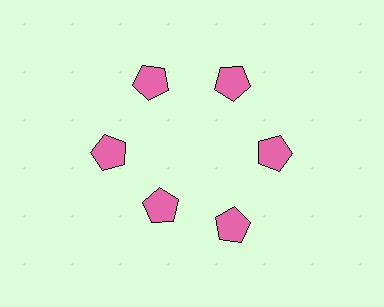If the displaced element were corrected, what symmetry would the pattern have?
It would have 6-fold rotational symmetry — the pattern would map onto itself every 60 degrees.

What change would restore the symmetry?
The symmetry would be restored by moving it outward, back onto the ring so that all 6 pentagons sit at equal angles and equal distance from the center.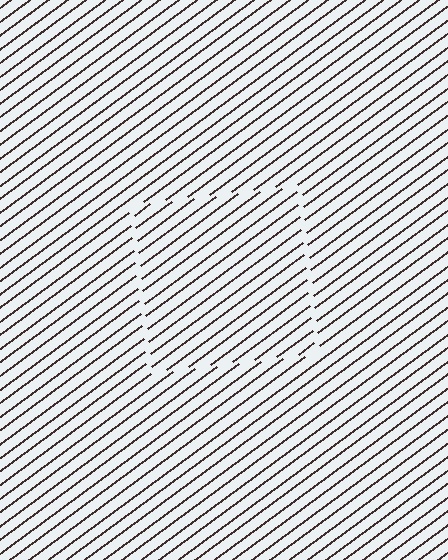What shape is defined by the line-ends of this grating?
An illusory square. The interior of the shape contains the same grating, shifted by half a period — the contour is defined by the phase discontinuity where line-ends from the inner and outer gratings abut.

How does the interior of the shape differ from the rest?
The interior of the shape contains the same grating, shifted by half a period — the contour is defined by the phase discontinuity where line-ends from the inner and outer gratings abut.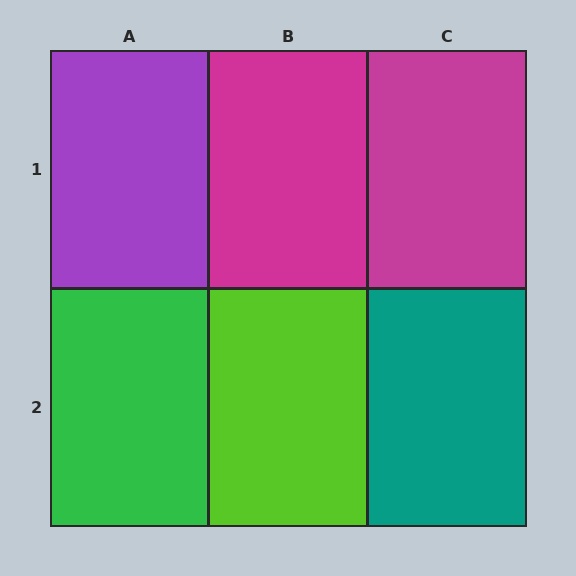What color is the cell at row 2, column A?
Green.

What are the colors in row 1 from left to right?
Purple, magenta, magenta.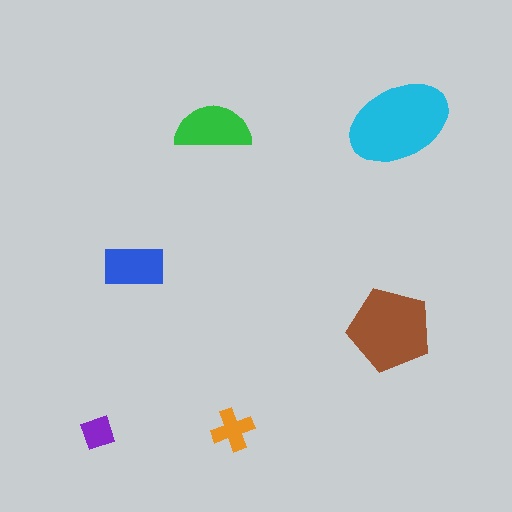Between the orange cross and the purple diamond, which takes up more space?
The orange cross.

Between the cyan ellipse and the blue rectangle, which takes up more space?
The cyan ellipse.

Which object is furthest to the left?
The purple diamond is leftmost.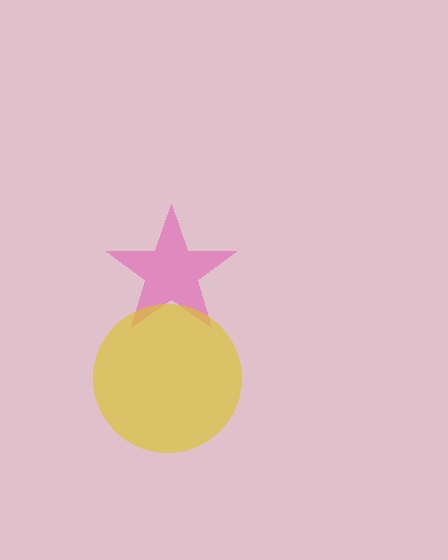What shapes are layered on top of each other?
The layered shapes are: a pink star, a yellow circle.